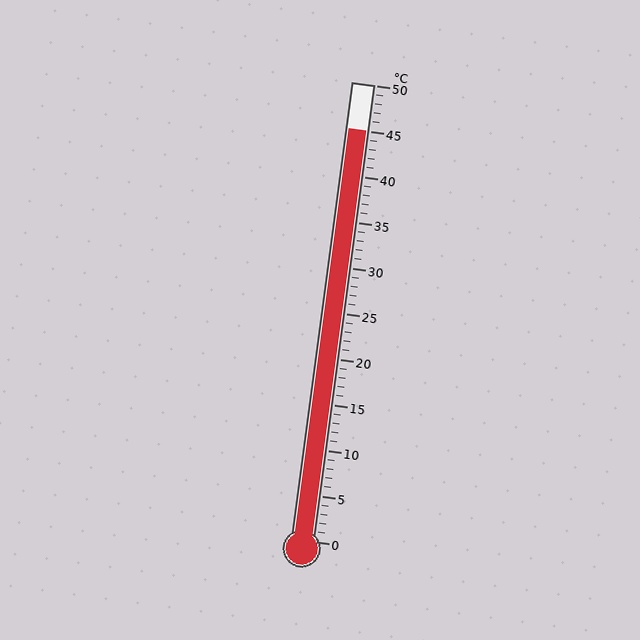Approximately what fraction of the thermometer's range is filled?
The thermometer is filled to approximately 90% of its range.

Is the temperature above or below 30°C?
The temperature is above 30°C.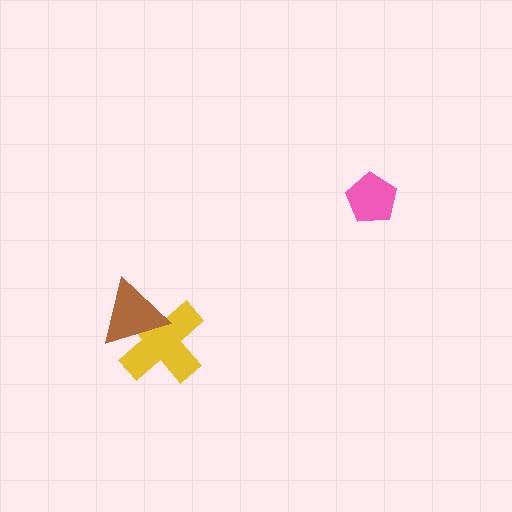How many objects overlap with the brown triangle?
1 object overlaps with the brown triangle.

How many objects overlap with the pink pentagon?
0 objects overlap with the pink pentagon.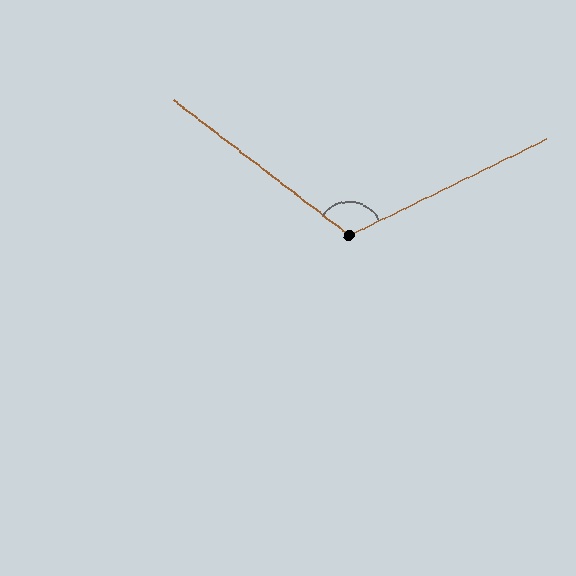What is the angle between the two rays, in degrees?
Approximately 116 degrees.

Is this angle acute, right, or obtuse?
It is obtuse.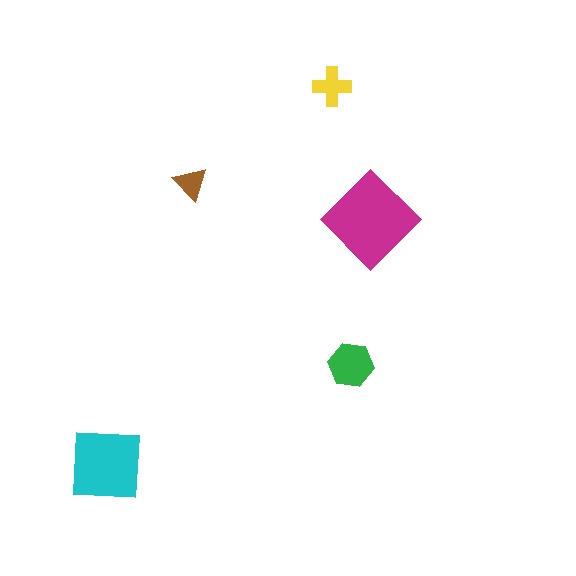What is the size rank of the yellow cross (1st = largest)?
4th.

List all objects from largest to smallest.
The magenta diamond, the cyan square, the green hexagon, the yellow cross, the brown triangle.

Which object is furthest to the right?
The magenta diamond is rightmost.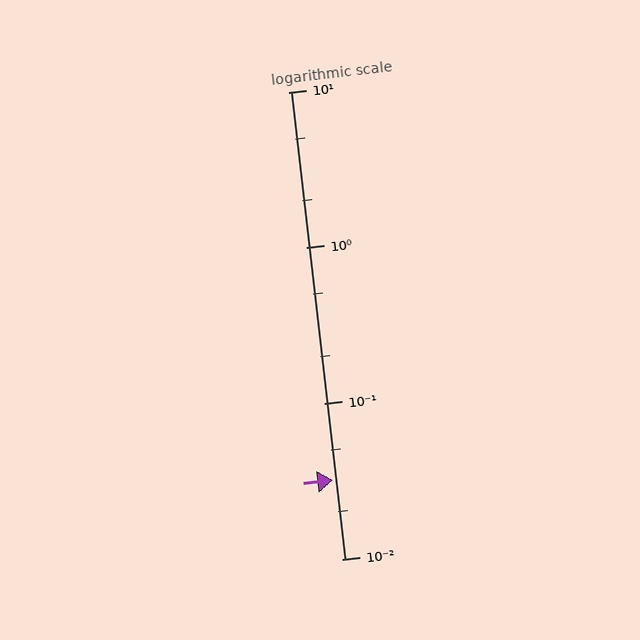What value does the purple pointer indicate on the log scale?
The pointer indicates approximately 0.032.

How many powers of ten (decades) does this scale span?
The scale spans 3 decades, from 0.01 to 10.